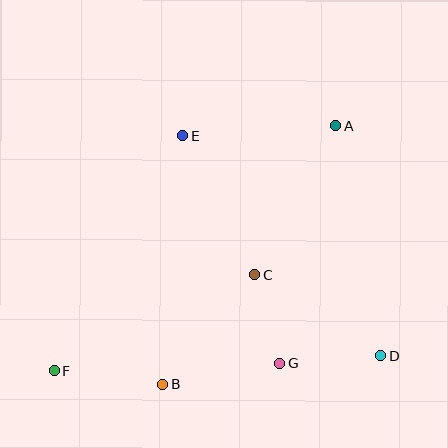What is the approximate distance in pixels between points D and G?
The distance between D and G is approximately 101 pixels.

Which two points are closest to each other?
Points C and G are closest to each other.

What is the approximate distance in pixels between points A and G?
The distance between A and G is approximately 245 pixels.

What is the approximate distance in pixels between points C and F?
The distance between C and F is approximately 221 pixels.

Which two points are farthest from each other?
Points A and F are farthest from each other.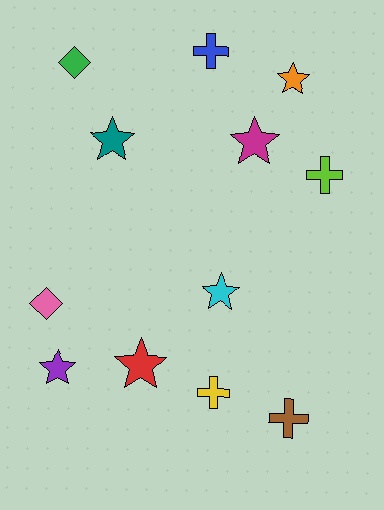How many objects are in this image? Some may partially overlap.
There are 12 objects.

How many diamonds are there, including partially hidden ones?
There are 2 diamonds.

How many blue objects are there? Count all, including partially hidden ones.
There is 1 blue object.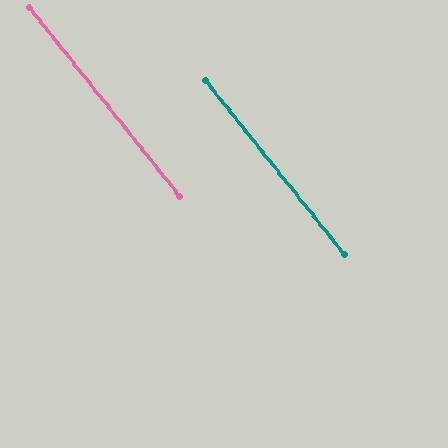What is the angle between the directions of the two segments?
Approximately 0 degrees.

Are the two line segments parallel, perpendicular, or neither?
Parallel — their directions differ by only 0.2°.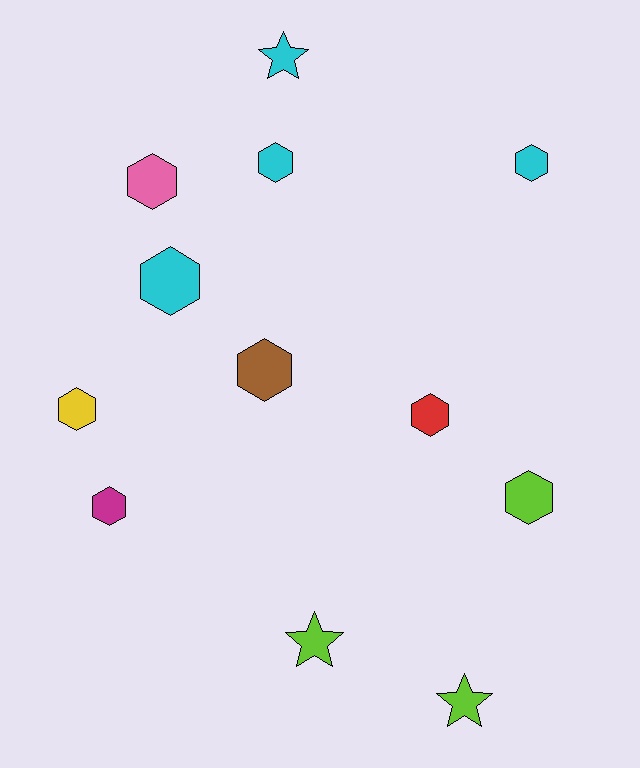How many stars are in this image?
There are 3 stars.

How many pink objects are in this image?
There is 1 pink object.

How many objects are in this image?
There are 12 objects.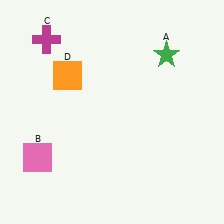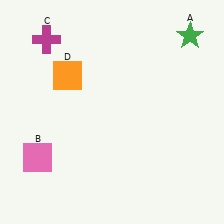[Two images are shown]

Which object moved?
The green star (A) moved right.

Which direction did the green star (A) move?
The green star (A) moved right.